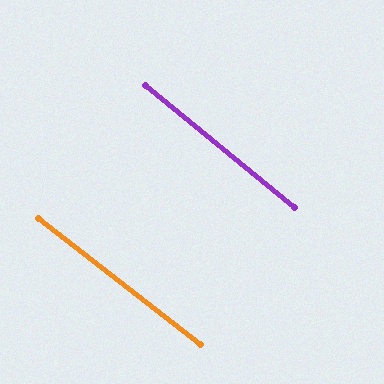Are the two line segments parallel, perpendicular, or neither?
Parallel — their directions differ by only 1.5°.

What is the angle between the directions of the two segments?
Approximately 1 degree.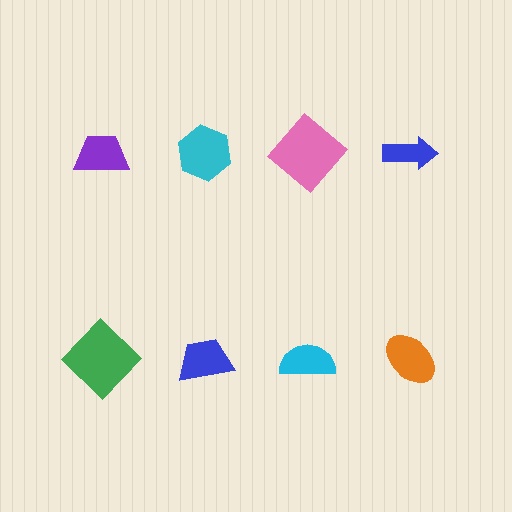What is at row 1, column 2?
A cyan hexagon.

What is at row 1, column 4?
A blue arrow.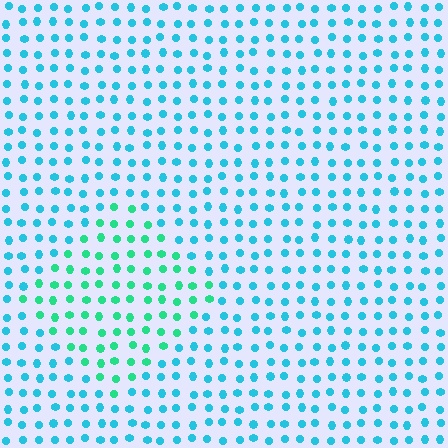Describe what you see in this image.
The image is filled with small cyan elements in a uniform arrangement. A diamond-shaped region is visible where the elements are tinted to a slightly different hue, forming a subtle color boundary.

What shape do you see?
I see a diamond.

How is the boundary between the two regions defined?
The boundary is defined purely by a slight shift in hue (about 36 degrees). Spacing, size, and orientation are identical on both sides.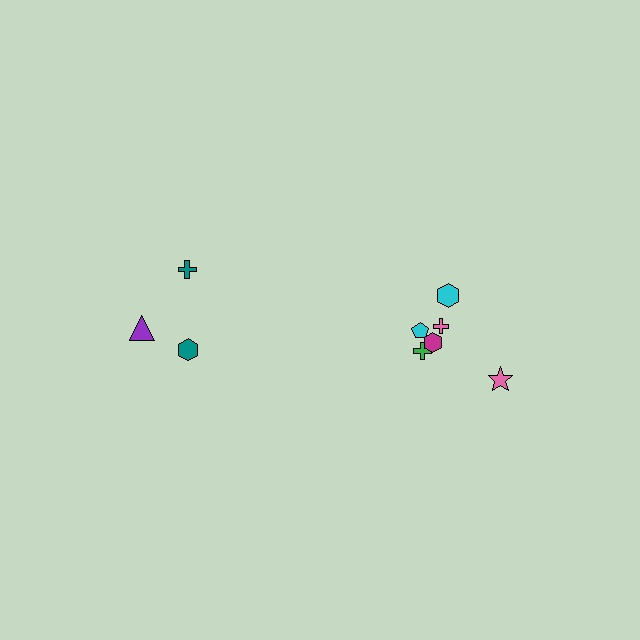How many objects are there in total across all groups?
There are 9 objects.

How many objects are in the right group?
There are 6 objects.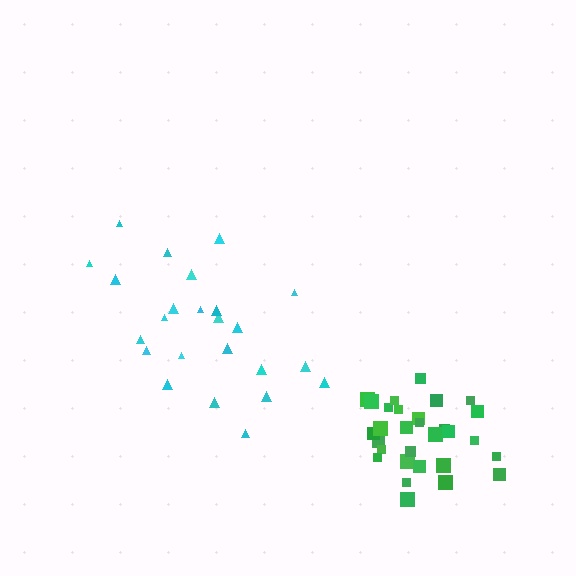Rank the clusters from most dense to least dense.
green, cyan.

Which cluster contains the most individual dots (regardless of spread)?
Green (30).